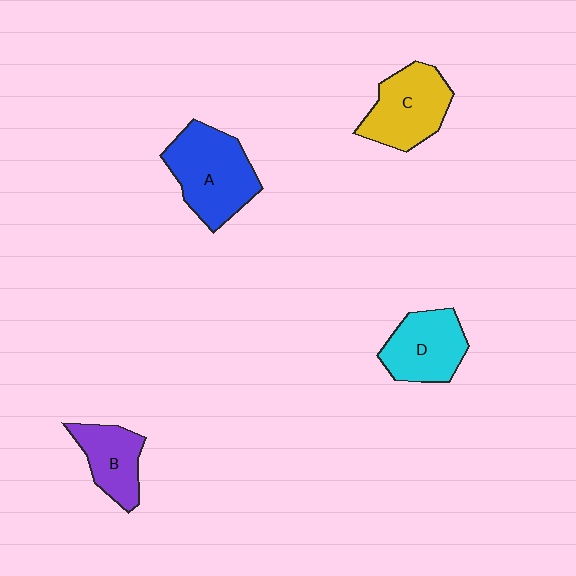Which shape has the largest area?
Shape A (blue).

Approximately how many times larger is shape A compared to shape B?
Approximately 1.6 times.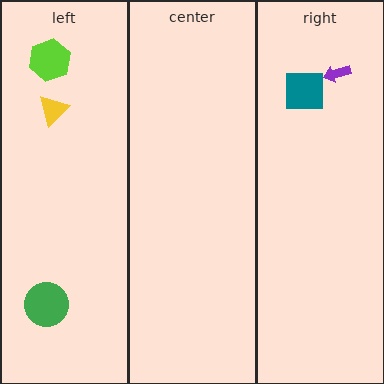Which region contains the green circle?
The left region.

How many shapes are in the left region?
3.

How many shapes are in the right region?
2.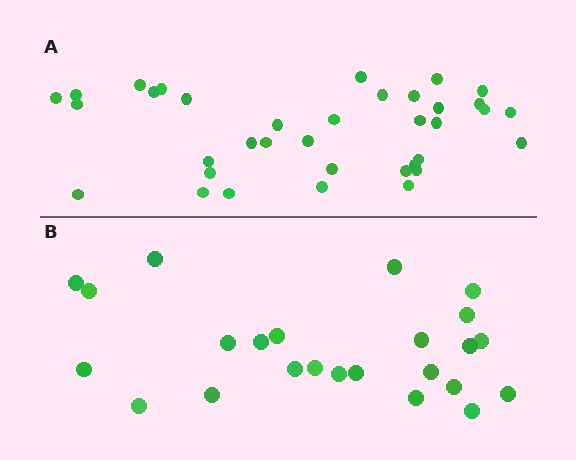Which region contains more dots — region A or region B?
Region A (the top region) has more dots.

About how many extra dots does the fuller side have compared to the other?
Region A has roughly 12 or so more dots than region B.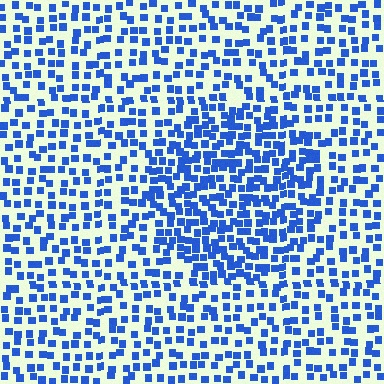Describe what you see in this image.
The image contains small blue elements arranged at two different densities. A circle-shaped region is visible where the elements are more densely packed than the surrounding area.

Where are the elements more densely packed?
The elements are more densely packed inside the circle boundary.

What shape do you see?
I see a circle.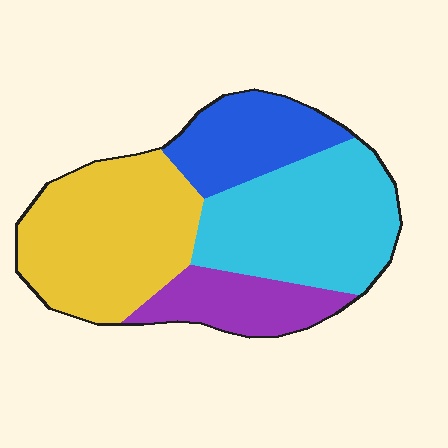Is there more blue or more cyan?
Cyan.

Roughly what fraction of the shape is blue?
Blue takes up less than a quarter of the shape.